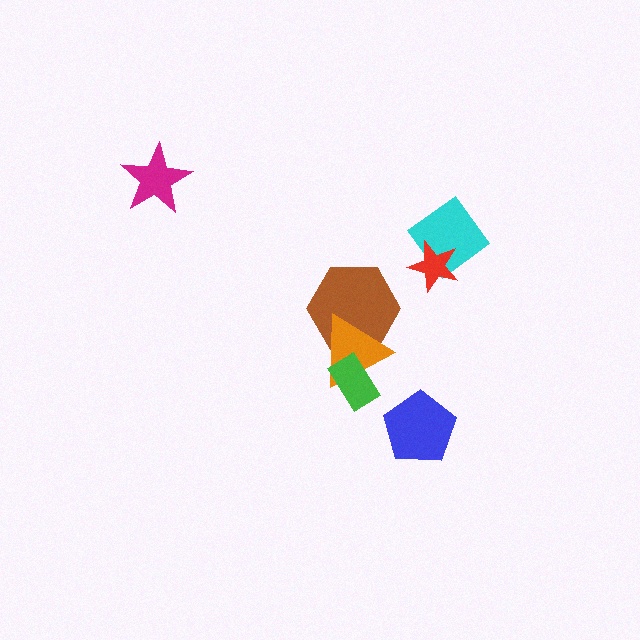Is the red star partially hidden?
No, no other shape covers it.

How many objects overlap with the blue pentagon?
0 objects overlap with the blue pentagon.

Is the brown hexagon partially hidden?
Yes, it is partially covered by another shape.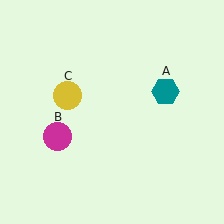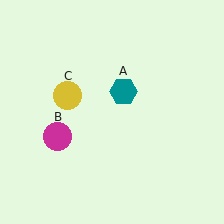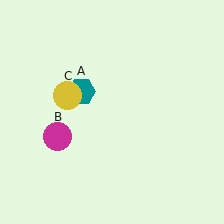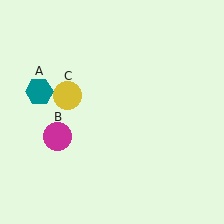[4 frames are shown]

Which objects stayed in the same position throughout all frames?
Magenta circle (object B) and yellow circle (object C) remained stationary.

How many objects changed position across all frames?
1 object changed position: teal hexagon (object A).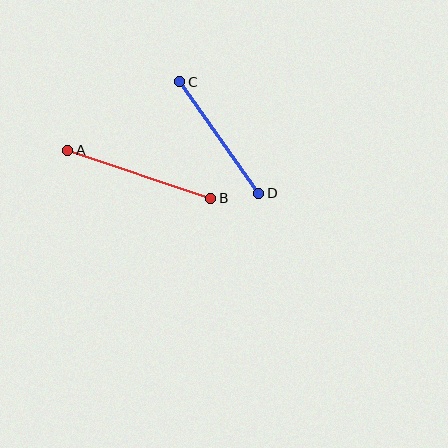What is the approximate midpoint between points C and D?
The midpoint is at approximately (219, 138) pixels.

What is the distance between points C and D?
The distance is approximately 137 pixels.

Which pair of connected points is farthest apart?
Points A and B are farthest apart.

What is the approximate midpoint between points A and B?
The midpoint is at approximately (139, 174) pixels.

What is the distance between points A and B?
The distance is approximately 151 pixels.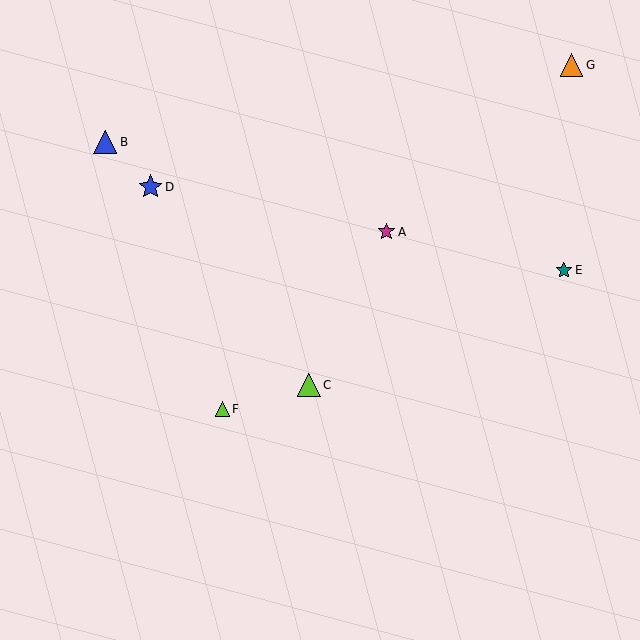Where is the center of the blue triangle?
The center of the blue triangle is at (105, 142).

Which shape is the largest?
The blue star (labeled D) is the largest.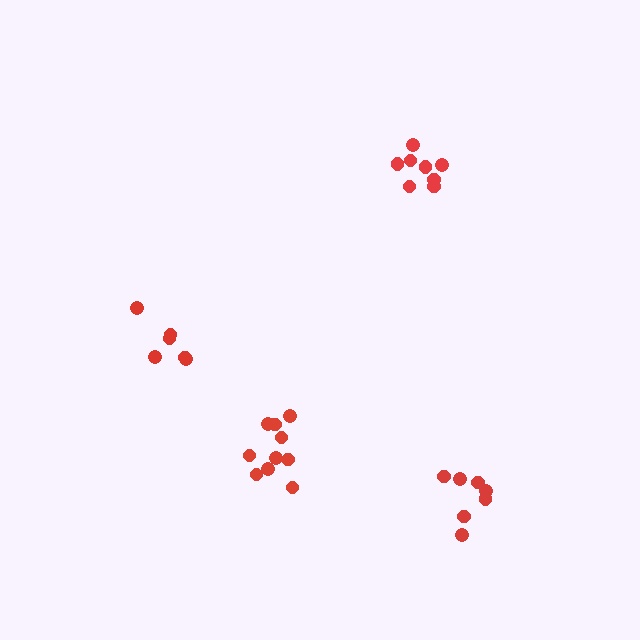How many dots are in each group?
Group 1: 10 dots, Group 2: 8 dots, Group 3: 7 dots, Group 4: 6 dots (31 total).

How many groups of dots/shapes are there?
There are 4 groups.